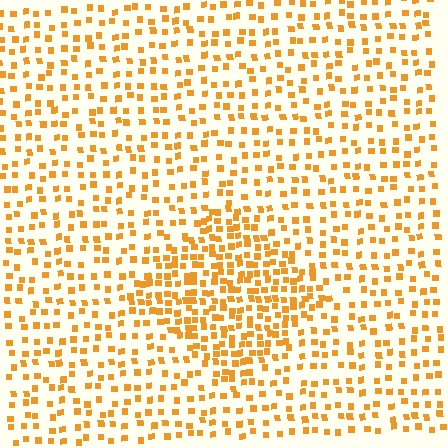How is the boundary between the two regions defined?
The boundary is defined by a change in element density (approximately 2.0x ratio). All elements are the same color, size, and shape.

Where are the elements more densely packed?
The elements are more densely packed inside the diamond boundary.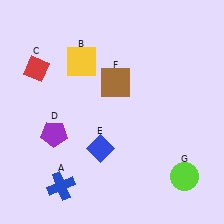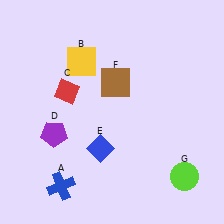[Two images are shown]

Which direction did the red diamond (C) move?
The red diamond (C) moved right.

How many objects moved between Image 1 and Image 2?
1 object moved between the two images.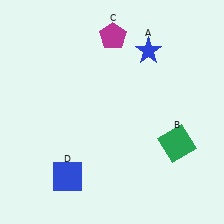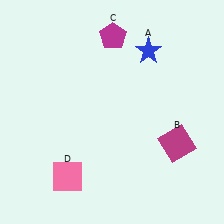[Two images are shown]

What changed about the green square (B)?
In Image 1, B is green. In Image 2, it changed to magenta.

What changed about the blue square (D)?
In Image 1, D is blue. In Image 2, it changed to pink.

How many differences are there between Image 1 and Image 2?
There are 2 differences between the two images.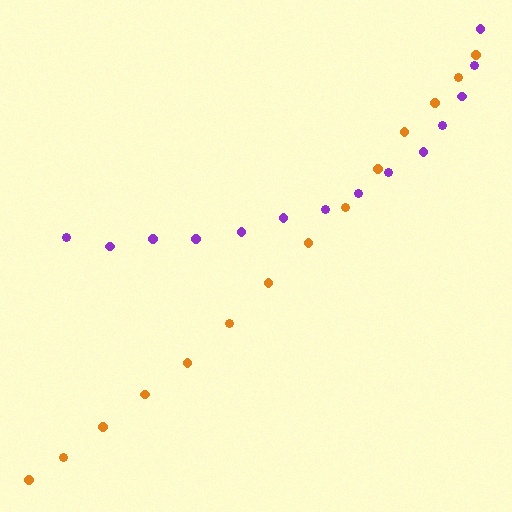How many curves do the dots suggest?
There are 2 distinct paths.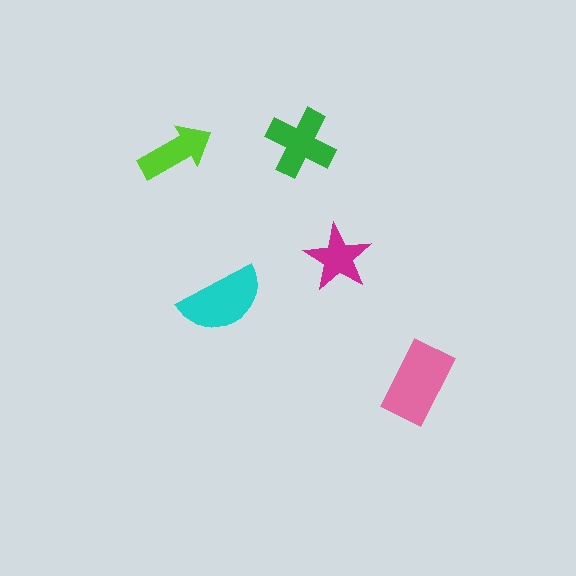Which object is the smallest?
The magenta star.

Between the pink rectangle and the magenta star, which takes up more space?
The pink rectangle.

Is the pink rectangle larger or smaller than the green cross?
Larger.